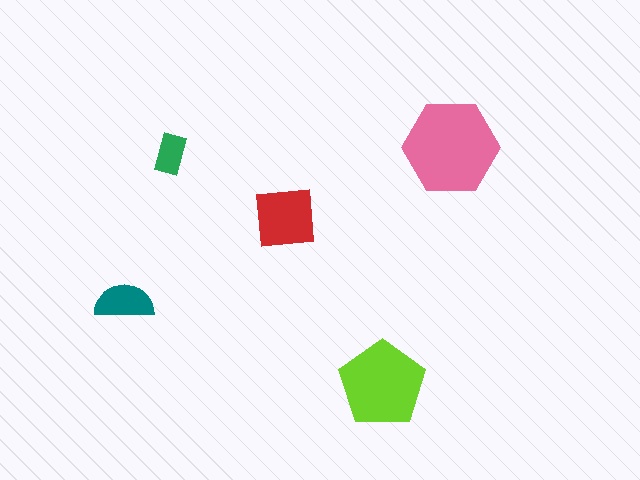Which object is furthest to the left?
The teal semicircle is leftmost.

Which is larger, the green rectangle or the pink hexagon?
The pink hexagon.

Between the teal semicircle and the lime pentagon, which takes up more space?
The lime pentagon.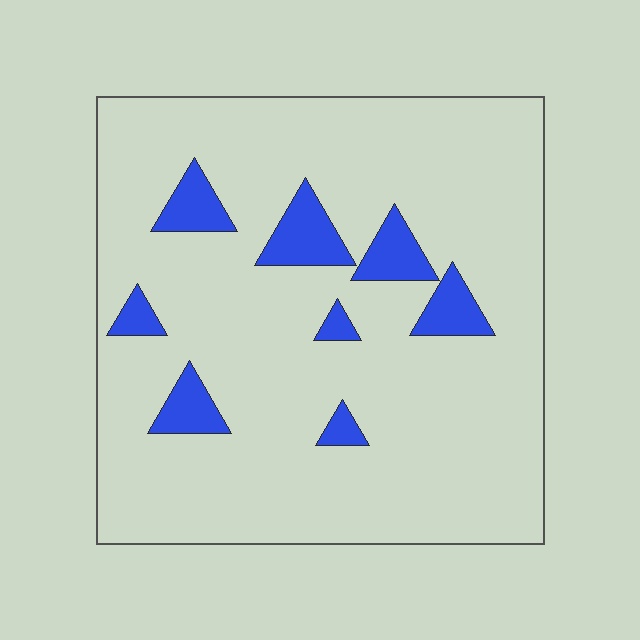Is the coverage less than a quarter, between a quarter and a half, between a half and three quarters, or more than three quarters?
Less than a quarter.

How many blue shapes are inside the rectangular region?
8.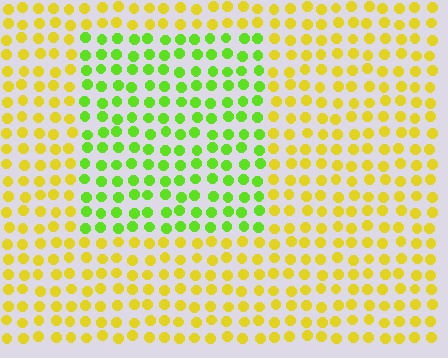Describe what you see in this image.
The image is filled with small yellow elements in a uniform arrangement. A rectangle-shaped region is visible where the elements are tinted to a slightly different hue, forming a subtle color boundary.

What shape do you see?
I see a rectangle.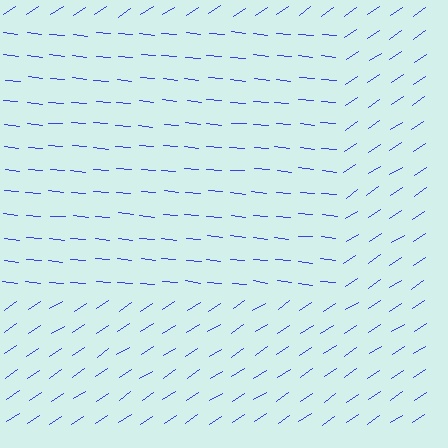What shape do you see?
I see a rectangle.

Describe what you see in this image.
The image is filled with small blue line segments. A rectangle region in the image has lines oriented differently from the surrounding lines, creating a visible texture boundary.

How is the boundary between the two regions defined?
The boundary is defined purely by a change in line orientation (approximately 39 degrees difference). All lines are the same color and thickness.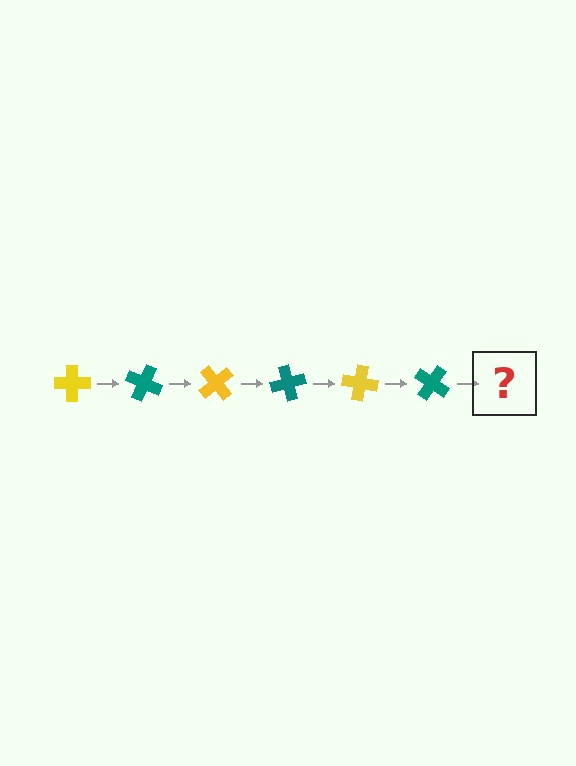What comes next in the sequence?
The next element should be a yellow cross, rotated 150 degrees from the start.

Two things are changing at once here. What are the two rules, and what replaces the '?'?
The two rules are that it rotates 25 degrees each step and the color cycles through yellow and teal. The '?' should be a yellow cross, rotated 150 degrees from the start.